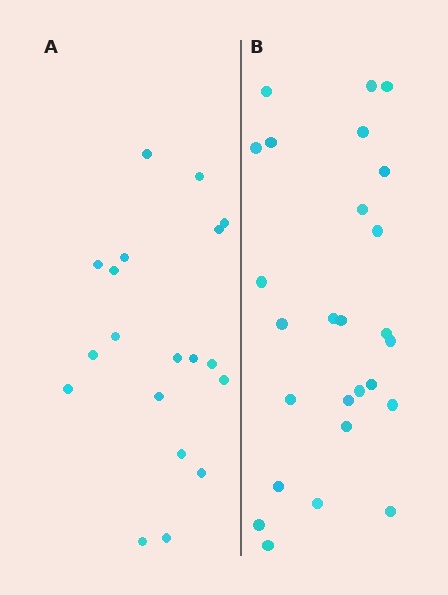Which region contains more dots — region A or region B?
Region B (the right region) has more dots.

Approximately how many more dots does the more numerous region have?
Region B has roughly 8 or so more dots than region A.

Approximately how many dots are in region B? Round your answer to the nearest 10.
About 30 dots. (The exact count is 26, which rounds to 30.)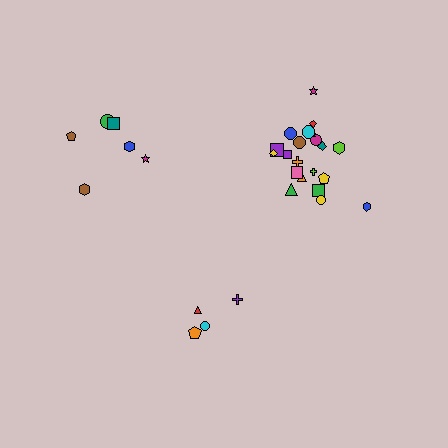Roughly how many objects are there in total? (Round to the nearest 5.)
Roughly 30 objects in total.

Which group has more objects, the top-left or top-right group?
The top-right group.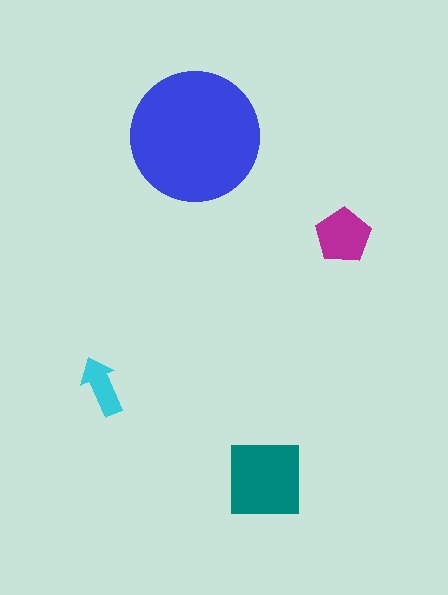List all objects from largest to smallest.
The blue circle, the teal square, the magenta pentagon, the cyan arrow.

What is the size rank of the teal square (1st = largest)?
2nd.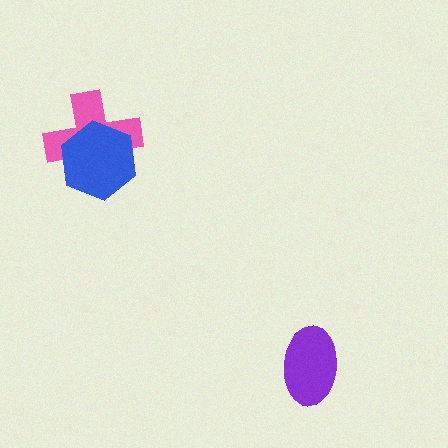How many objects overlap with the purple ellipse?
0 objects overlap with the purple ellipse.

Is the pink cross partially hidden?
Yes, it is partially covered by another shape.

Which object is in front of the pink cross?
The blue hexagon is in front of the pink cross.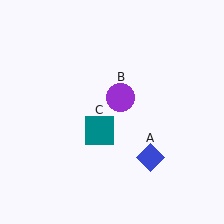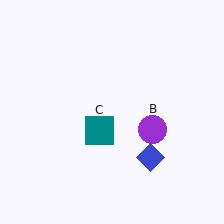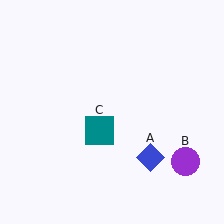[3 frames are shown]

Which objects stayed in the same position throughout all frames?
Blue diamond (object A) and teal square (object C) remained stationary.